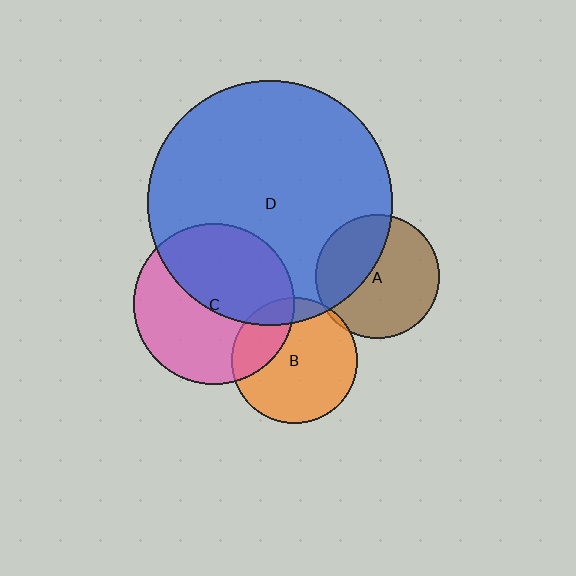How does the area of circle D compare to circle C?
Approximately 2.3 times.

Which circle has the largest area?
Circle D (blue).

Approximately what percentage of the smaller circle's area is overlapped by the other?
Approximately 5%.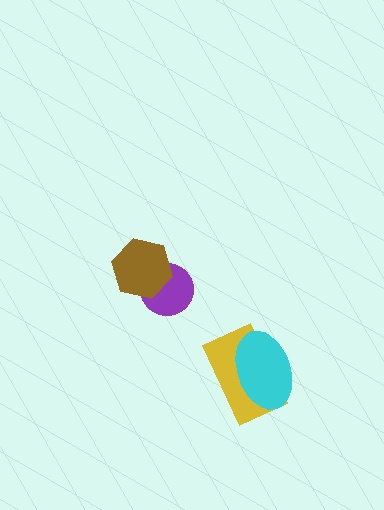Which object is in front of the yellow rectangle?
The cyan ellipse is in front of the yellow rectangle.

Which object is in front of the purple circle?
The brown hexagon is in front of the purple circle.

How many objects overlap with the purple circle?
1 object overlaps with the purple circle.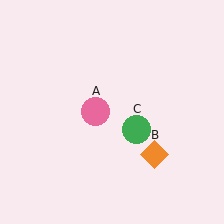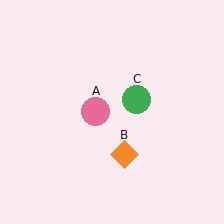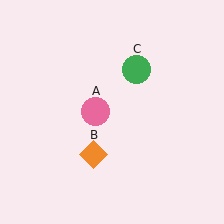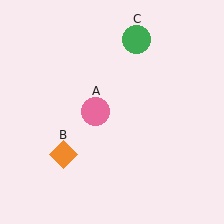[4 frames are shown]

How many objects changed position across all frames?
2 objects changed position: orange diamond (object B), green circle (object C).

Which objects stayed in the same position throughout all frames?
Pink circle (object A) remained stationary.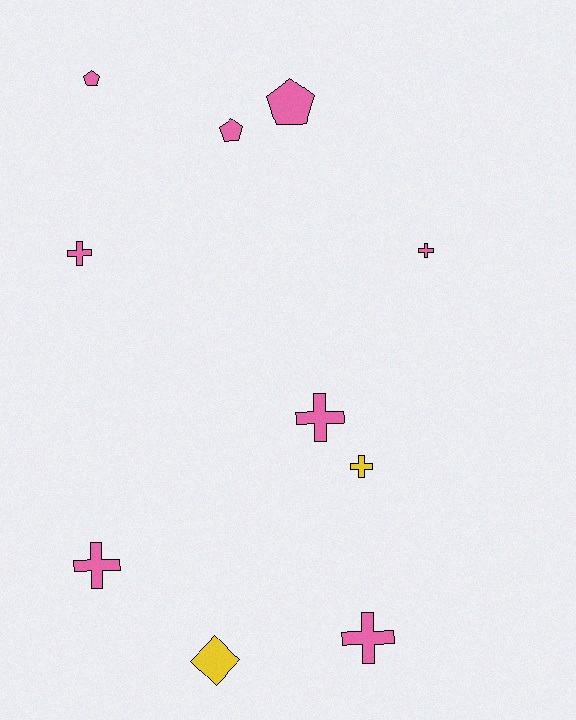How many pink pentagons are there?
There are 3 pink pentagons.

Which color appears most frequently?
Pink, with 8 objects.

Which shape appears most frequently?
Cross, with 6 objects.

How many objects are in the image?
There are 10 objects.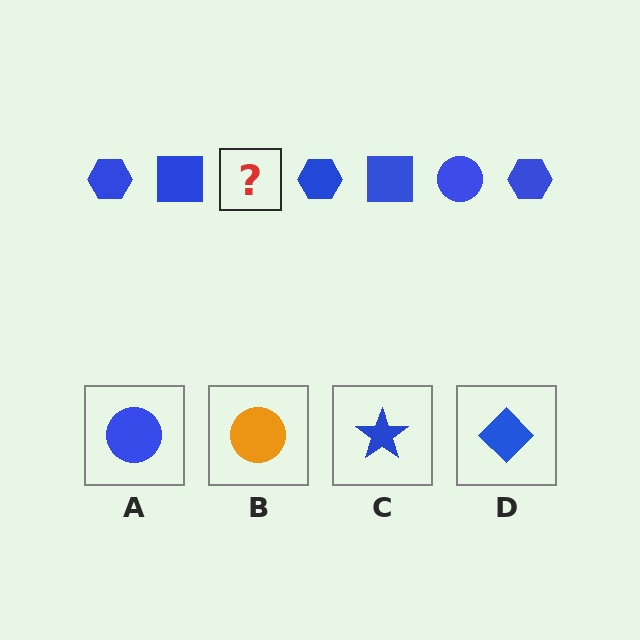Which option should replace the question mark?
Option A.